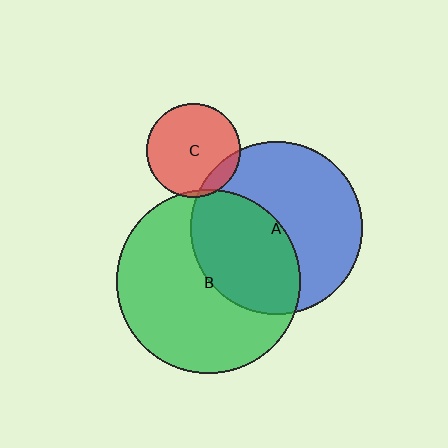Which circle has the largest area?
Circle B (green).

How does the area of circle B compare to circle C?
Approximately 3.8 times.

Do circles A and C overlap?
Yes.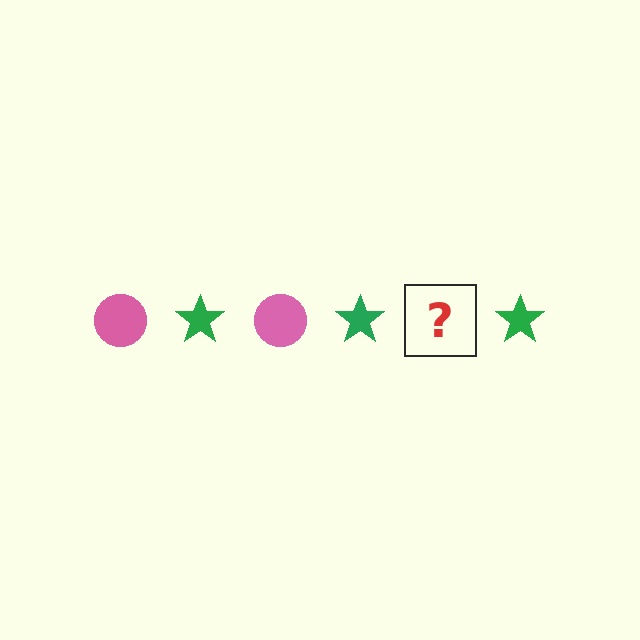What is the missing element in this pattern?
The missing element is a pink circle.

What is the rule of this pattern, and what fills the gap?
The rule is that the pattern alternates between pink circle and green star. The gap should be filled with a pink circle.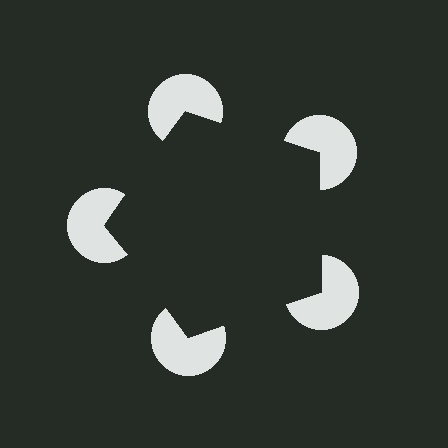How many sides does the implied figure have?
5 sides.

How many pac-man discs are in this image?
There are 5 — one at each vertex of the illusory pentagon.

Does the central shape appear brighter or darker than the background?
It typically appears slightly darker than the background, even though no actual brightness change is drawn.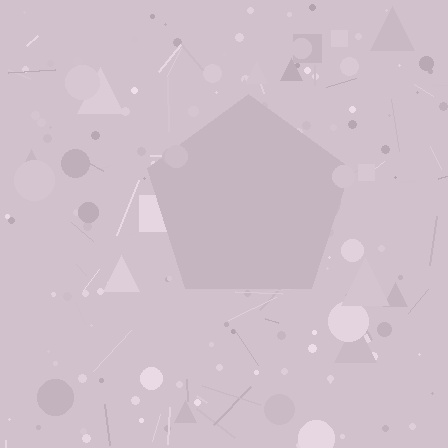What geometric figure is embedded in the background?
A pentagon is embedded in the background.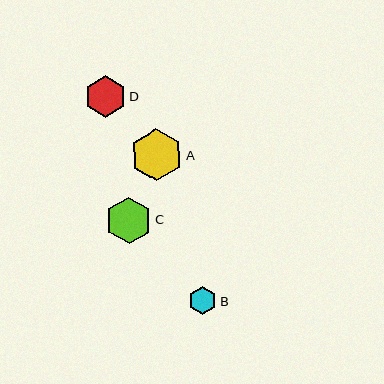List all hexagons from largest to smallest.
From largest to smallest: A, C, D, B.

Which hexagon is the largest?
Hexagon A is the largest with a size of approximately 52 pixels.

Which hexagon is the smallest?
Hexagon B is the smallest with a size of approximately 28 pixels.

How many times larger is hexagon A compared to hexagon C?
Hexagon A is approximately 1.1 times the size of hexagon C.